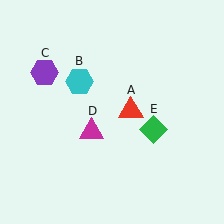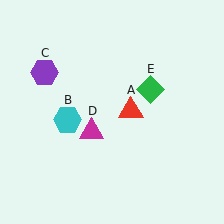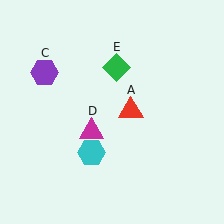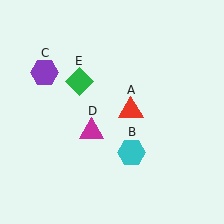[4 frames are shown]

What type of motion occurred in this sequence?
The cyan hexagon (object B), green diamond (object E) rotated counterclockwise around the center of the scene.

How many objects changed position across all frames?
2 objects changed position: cyan hexagon (object B), green diamond (object E).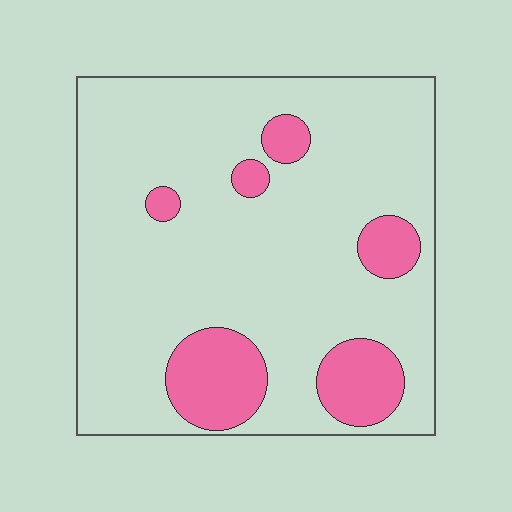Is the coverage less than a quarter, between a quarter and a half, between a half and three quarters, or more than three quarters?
Less than a quarter.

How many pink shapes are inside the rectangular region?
6.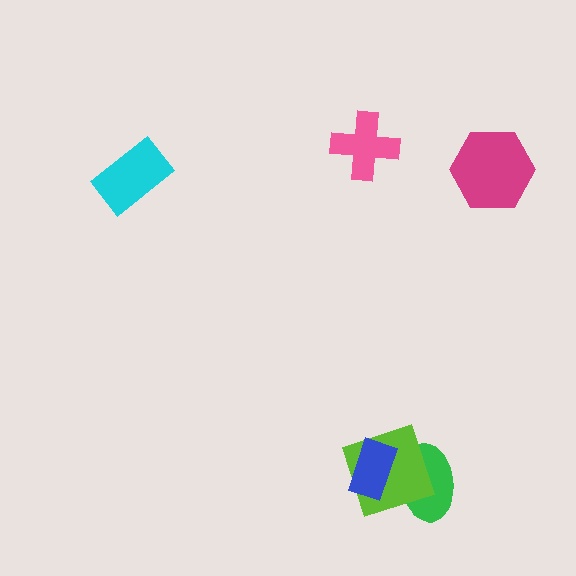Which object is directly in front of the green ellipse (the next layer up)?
The lime square is directly in front of the green ellipse.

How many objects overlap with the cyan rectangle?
0 objects overlap with the cyan rectangle.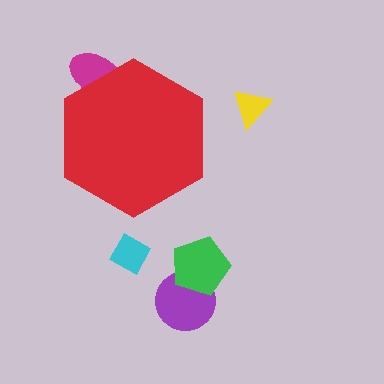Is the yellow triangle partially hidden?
No, the yellow triangle is fully visible.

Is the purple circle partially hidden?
No, the purple circle is fully visible.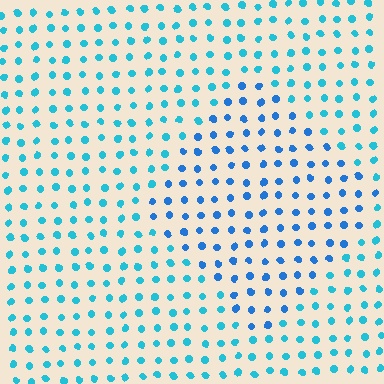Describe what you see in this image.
The image is filled with small cyan elements in a uniform arrangement. A diamond-shaped region is visible where the elements are tinted to a slightly different hue, forming a subtle color boundary.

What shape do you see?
I see a diamond.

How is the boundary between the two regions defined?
The boundary is defined purely by a slight shift in hue (about 25 degrees). Spacing, size, and orientation are identical on both sides.